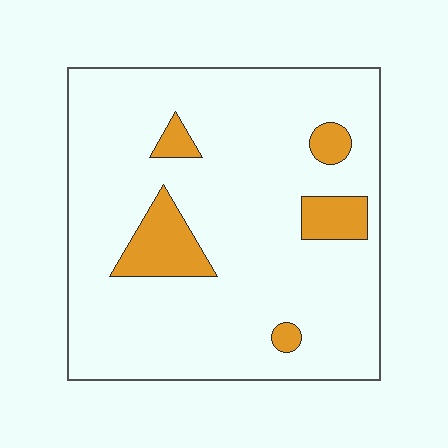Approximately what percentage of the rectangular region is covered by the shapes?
Approximately 10%.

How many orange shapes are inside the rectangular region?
5.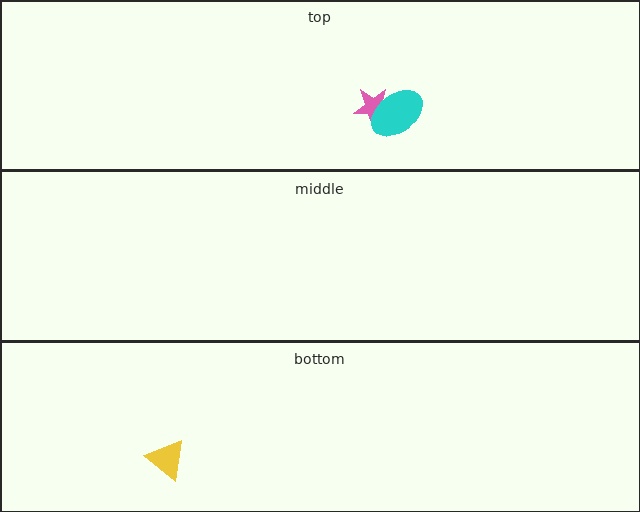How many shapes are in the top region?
2.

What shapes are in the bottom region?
The yellow triangle.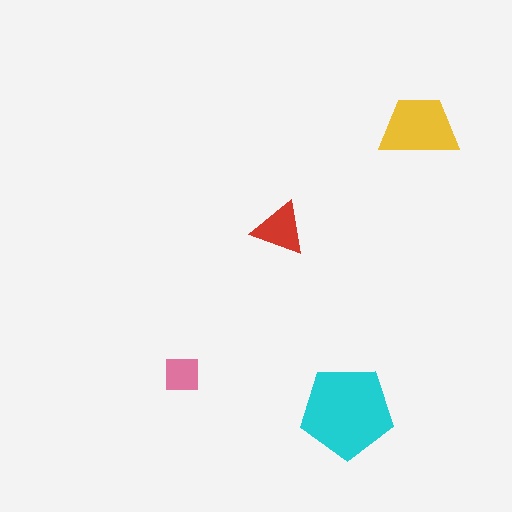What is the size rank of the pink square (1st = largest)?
4th.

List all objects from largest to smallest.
The cyan pentagon, the yellow trapezoid, the red triangle, the pink square.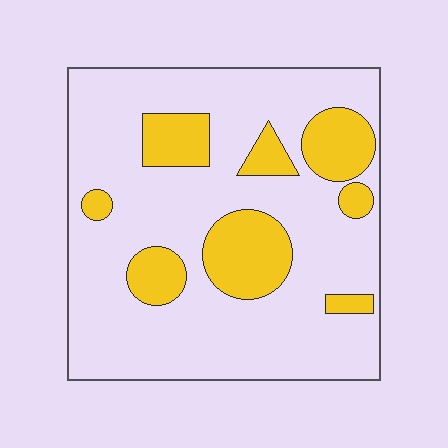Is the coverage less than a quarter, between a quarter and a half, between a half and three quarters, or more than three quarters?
Less than a quarter.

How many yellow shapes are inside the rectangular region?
8.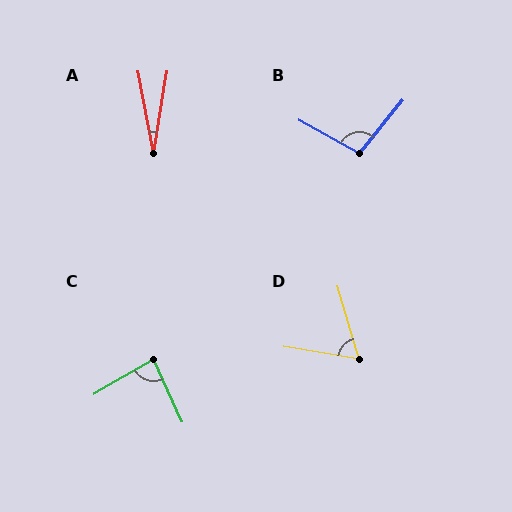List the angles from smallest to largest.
A (20°), D (65°), C (84°), B (100°).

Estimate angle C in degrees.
Approximately 84 degrees.